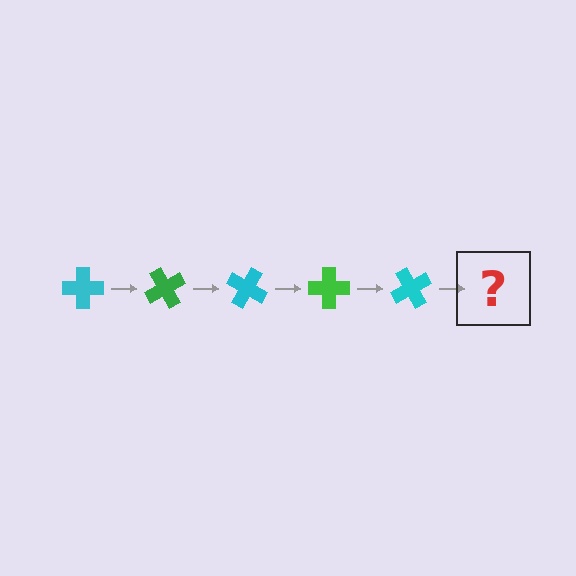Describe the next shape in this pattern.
It should be a green cross, rotated 300 degrees from the start.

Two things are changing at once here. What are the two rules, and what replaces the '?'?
The two rules are that it rotates 60 degrees each step and the color cycles through cyan and green. The '?' should be a green cross, rotated 300 degrees from the start.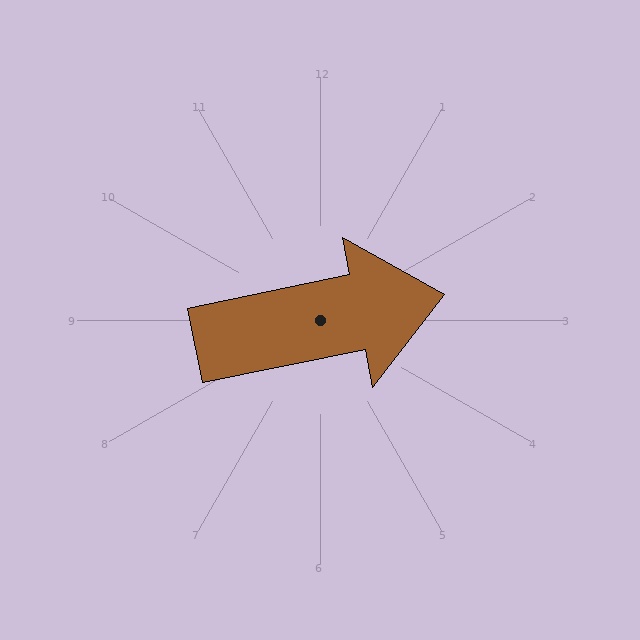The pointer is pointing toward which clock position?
Roughly 3 o'clock.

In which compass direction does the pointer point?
East.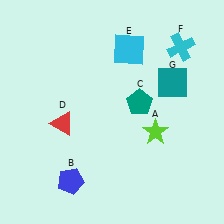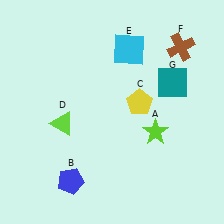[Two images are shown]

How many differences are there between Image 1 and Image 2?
There are 3 differences between the two images.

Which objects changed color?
C changed from teal to yellow. D changed from red to lime. F changed from cyan to brown.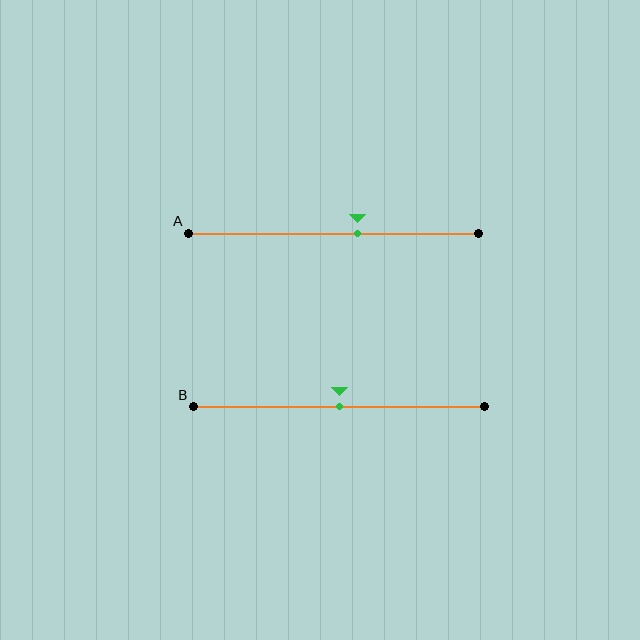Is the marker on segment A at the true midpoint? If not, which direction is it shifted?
No, the marker on segment A is shifted to the right by about 8% of the segment length.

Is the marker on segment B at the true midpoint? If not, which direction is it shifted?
Yes, the marker on segment B is at the true midpoint.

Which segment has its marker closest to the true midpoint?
Segment B has its marker closest to the true midpoint.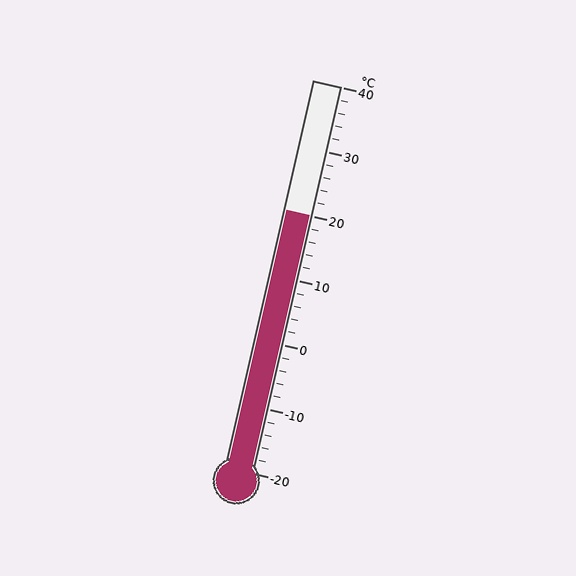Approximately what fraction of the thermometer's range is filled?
The thermometer is filled to approximately 65% of its range.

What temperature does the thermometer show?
The thermometer shows approximately 20°C.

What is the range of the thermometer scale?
The thermometer scale ranges from -20°C to 40°C.